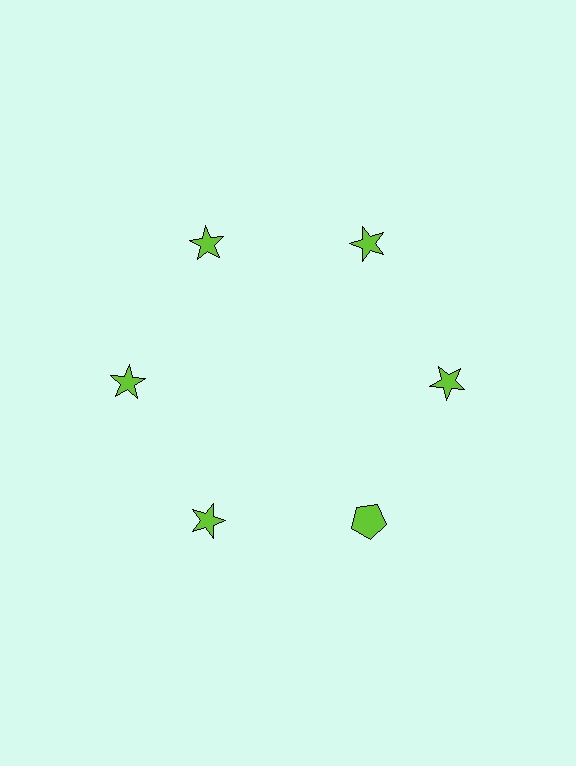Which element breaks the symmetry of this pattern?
The lime pentagon at roughly the 5 o'clock position breaks the symmetry. All other shapes are lime stars.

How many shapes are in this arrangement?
There are 6 shapes arranged in a ring pattern.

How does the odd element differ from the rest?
It has a different shape: pentagon instead of star.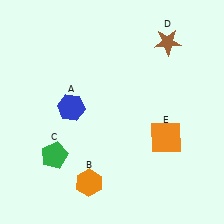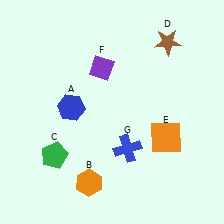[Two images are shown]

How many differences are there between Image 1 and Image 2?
There are 2 differences between the two images.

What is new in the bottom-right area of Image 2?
A blue cross (G) was added in the bottom-right area of Image 2.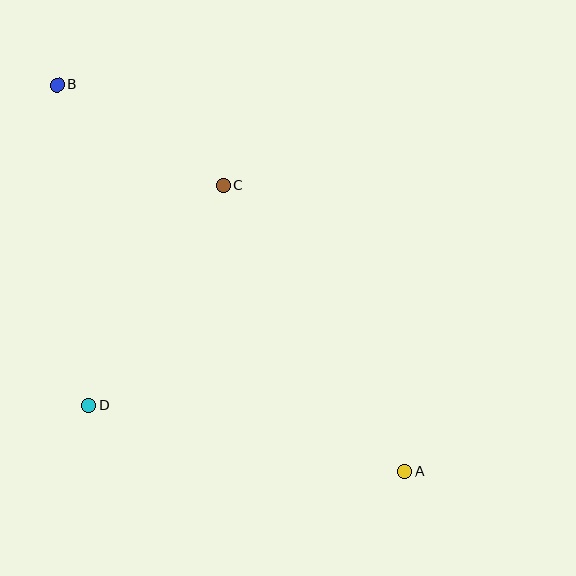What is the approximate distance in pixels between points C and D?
The distance between C and D is approximately 257 pixels.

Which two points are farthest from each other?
Points A and B are farthest from each other.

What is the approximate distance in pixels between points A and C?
The distance between A and C is approximately 339 pixels.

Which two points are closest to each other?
Points B and C are closest to each other.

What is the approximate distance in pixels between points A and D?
The distance between A and D is approximately 322 pixels.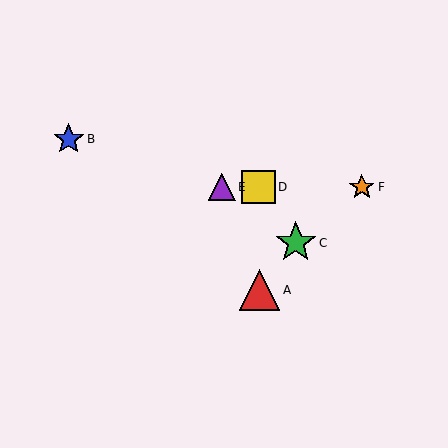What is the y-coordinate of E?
Object E is at y≈187.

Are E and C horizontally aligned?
No, E is at y≈187 and C is at y≈243.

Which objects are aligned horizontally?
Objects D, E, F are aligned horizontally.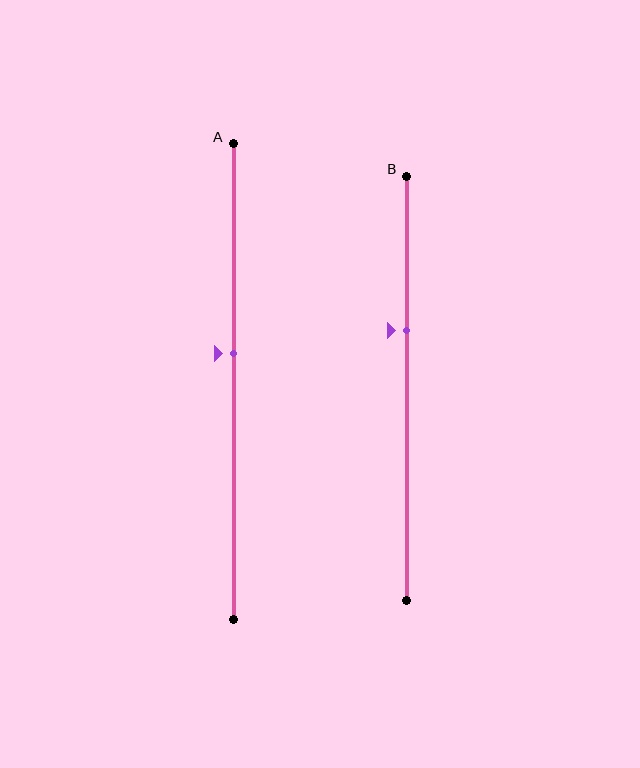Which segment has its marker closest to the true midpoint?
Segment A has its marker closest to the true midpoint.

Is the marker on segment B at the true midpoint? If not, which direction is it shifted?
No, the marker on segment B is shifted upward by about 14% of the segment length.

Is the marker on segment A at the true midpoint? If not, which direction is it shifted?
No, the marker on segment A is shifted upward by about 6% of the segment length.